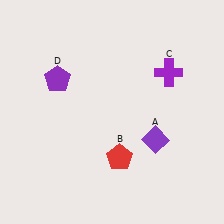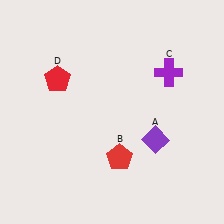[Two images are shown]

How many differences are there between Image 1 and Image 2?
There is 1 difference between the two images.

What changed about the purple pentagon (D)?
In Image 1, D is purple. In Image 2, it changed to red.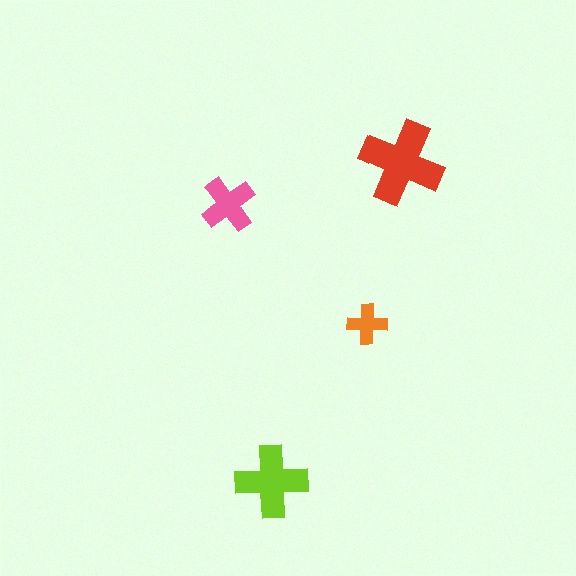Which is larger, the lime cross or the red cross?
The red one.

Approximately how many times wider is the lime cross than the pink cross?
About 1.5 times wider.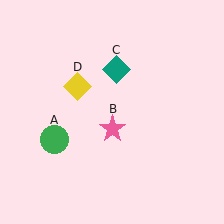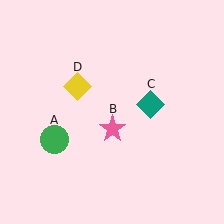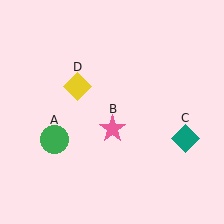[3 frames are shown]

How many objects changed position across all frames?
1 object changed position: teal diamond (object C).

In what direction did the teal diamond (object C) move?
The teal diamond (object C) moved down and to the right.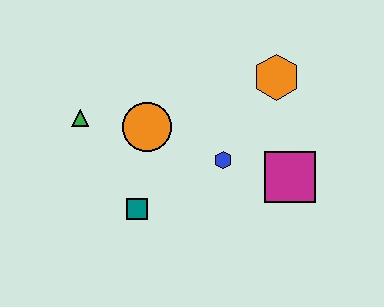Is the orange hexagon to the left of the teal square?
No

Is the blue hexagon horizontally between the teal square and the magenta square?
Yes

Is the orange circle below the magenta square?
No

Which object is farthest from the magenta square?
The green triangle is farthest from the magenta square.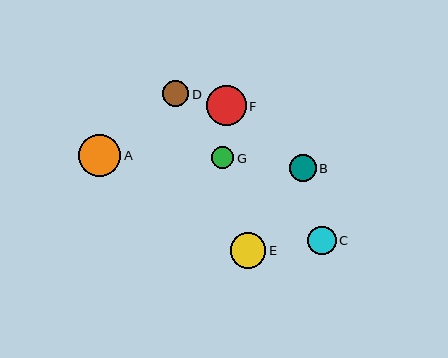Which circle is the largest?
Circle A is the largest with a size of approximately 42 pixels.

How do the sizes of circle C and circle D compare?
Circle C and circle D are approximately the same size.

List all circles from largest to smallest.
From largest to smallest: A, F, E, C, B, D, G.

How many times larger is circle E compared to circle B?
Circle E is approximately 1.3 times the size of circle B.